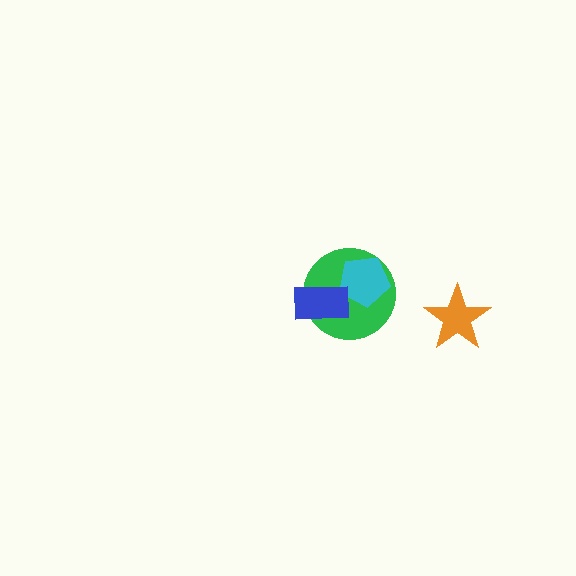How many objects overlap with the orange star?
0 objects overlap with the orange star.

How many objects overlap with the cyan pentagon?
2 objects overlap with the cyan pentagon.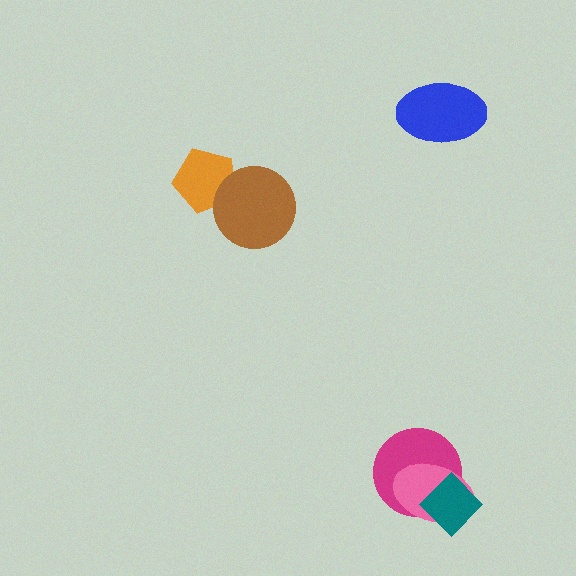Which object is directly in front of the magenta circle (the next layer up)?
The pink ellipse is directly in front of the magenta circle.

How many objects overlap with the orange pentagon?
1 object overlaps with the orange pentagon.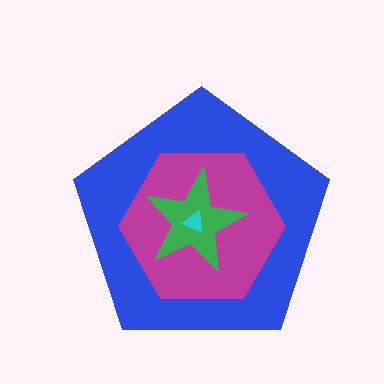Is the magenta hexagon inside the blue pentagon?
Yes.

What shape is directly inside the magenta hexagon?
The green star.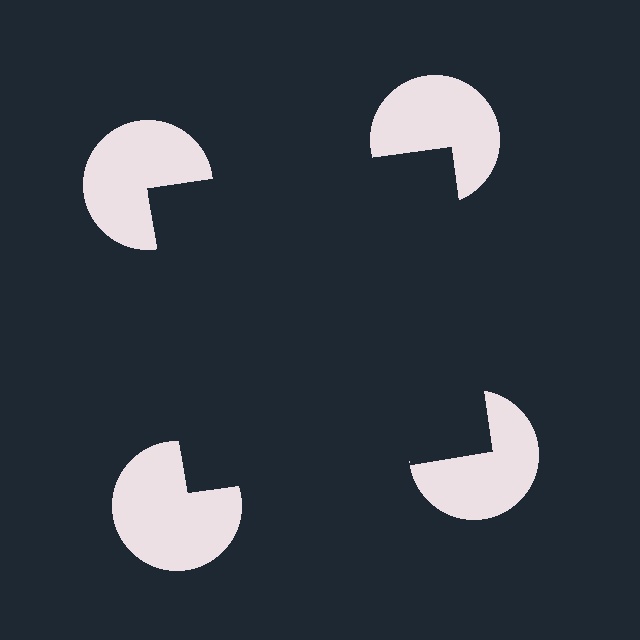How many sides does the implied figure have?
4 sides.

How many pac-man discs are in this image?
There are 4 — one at each vertex of the illusory square.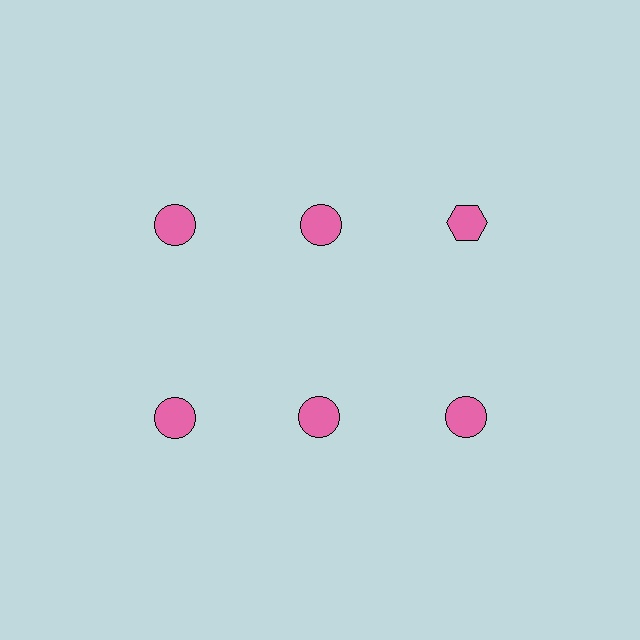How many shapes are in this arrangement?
There are 6 shapes arranged in a grid pattern.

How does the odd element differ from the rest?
It has a different shape: hexagon instead of circle.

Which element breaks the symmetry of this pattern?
The pink hexagon in the top row, center column breaks the symmetry. All other shapes are pink circles.